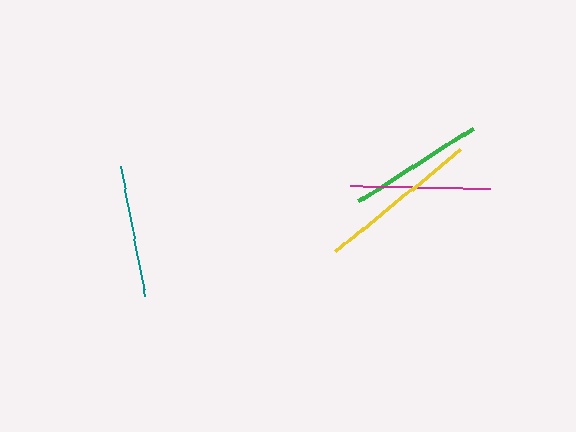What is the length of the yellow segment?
The yellow segment is approximately 162 pixels long.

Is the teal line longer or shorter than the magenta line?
The magenta line is longer than the teal line.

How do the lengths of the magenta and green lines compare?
The magenta and green lines are approximately the same length.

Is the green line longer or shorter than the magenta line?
The magenta line is longer than the green line.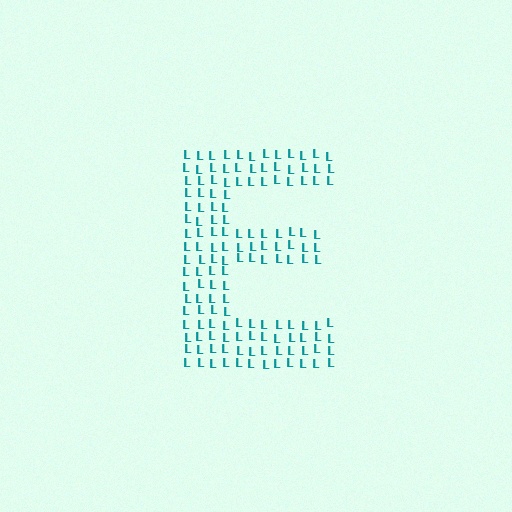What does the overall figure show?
The overall figure shows the letter E.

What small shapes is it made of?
It is made of small letter L's.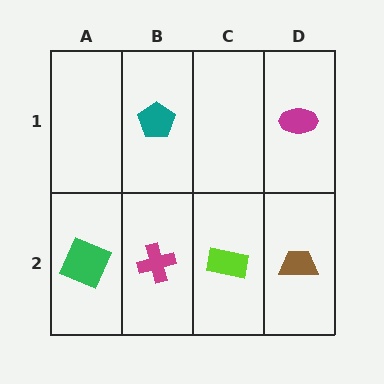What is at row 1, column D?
A magenta ellipse.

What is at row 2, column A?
A green square.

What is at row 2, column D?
A brown trapezoid.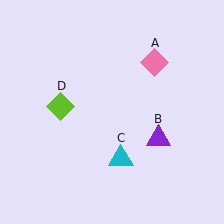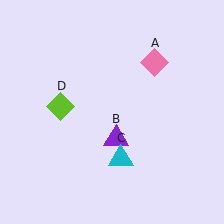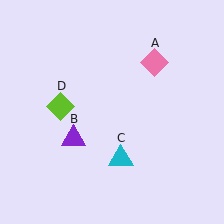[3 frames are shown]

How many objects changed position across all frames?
1 object changed position: purple triangle (object B).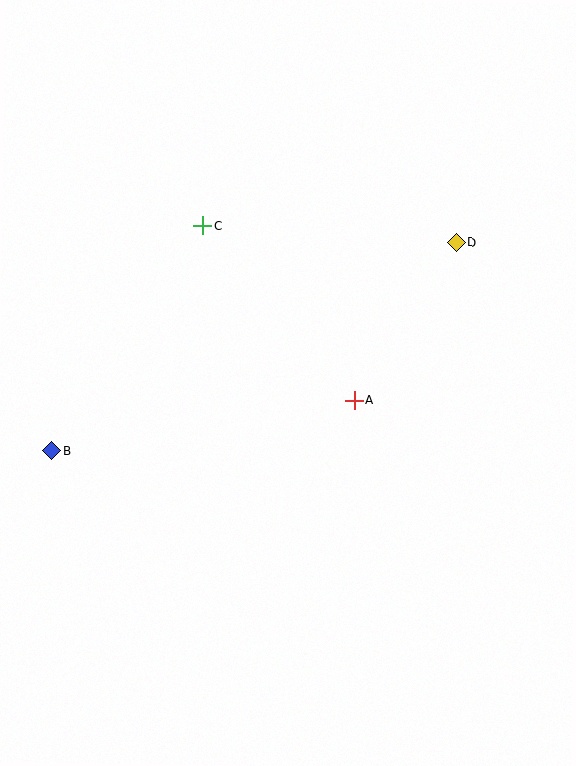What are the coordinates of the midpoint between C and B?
The midpoint between C and B is at (127, 338).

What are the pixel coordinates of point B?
Point B is at (52, 451).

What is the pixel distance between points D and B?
The distance between D and B is 455 pixels.